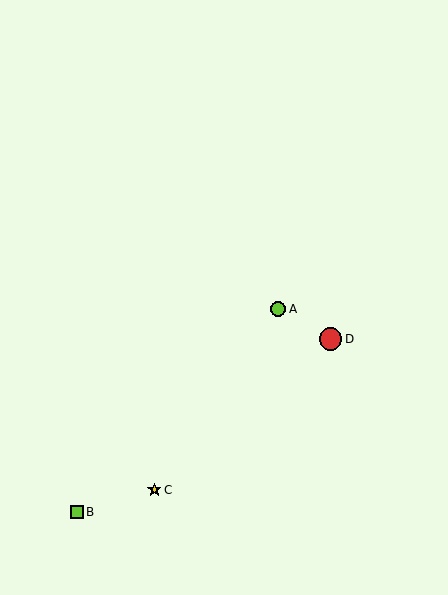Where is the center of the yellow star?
The center of the yellow star is at (154, 490).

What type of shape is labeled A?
Shape A is a lime circle.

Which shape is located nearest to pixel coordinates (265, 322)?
The lime circle (labeled A) at (278, 309) is nearest to that location.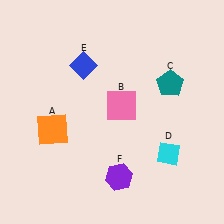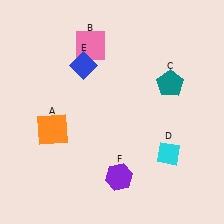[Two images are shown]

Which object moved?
The pink square (B) moved up.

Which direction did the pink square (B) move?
The pink square (B) moved up.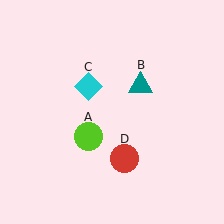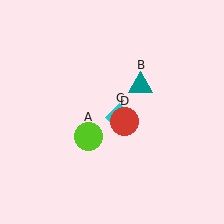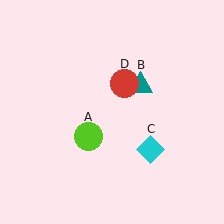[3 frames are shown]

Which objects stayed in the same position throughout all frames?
Lime circle (object A) and teal triangle (object B) remained stationary.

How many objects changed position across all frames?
2 objects changed position: cyan diamond (object C), red circle (object D).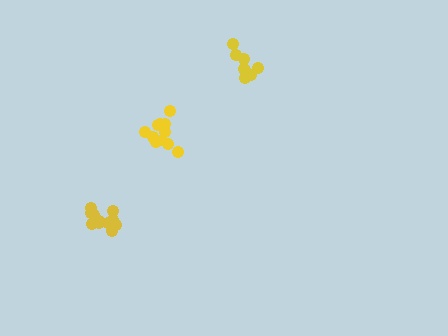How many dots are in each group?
Group 1: 11 dots, Group 2: 11 dots, Group 3: 8 dots (30 total).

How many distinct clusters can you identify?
There are 3 distinct clusters.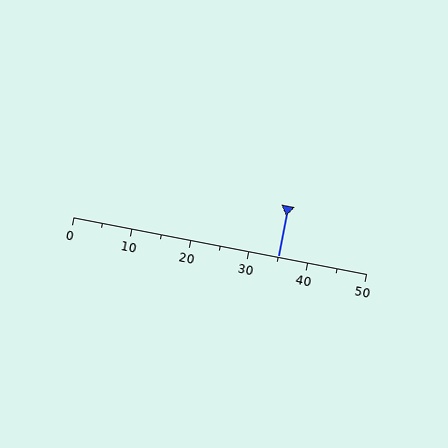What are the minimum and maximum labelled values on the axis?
The axis runs from 0 to 50.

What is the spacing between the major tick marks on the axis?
The major ticks are spaced 10 apart.